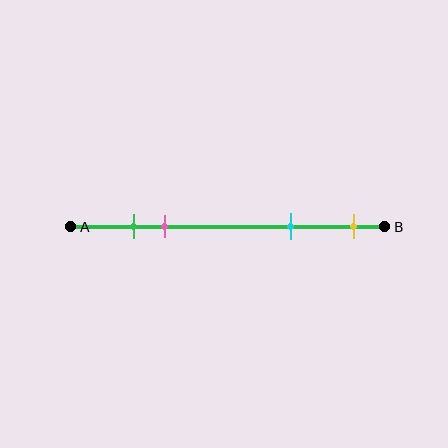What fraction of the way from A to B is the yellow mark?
The yellow mark is approximately 90% (0.9) of the way from A to B.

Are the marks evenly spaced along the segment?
No, the marks are not evenly spaced.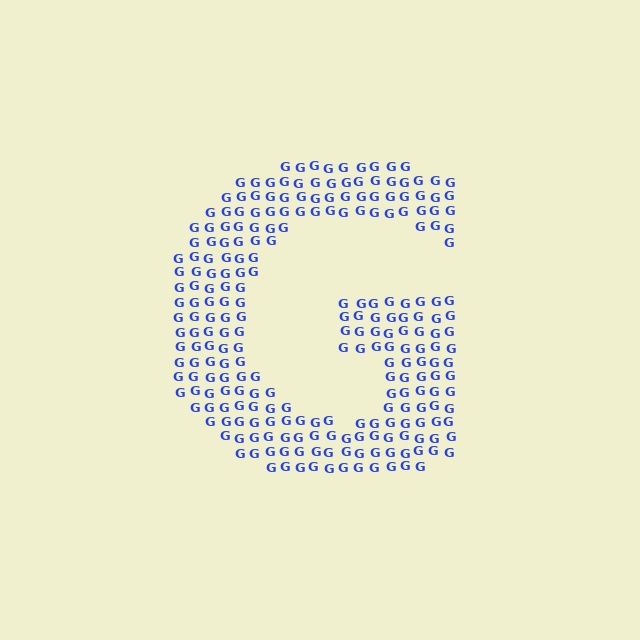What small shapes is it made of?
It is made of small letter G's.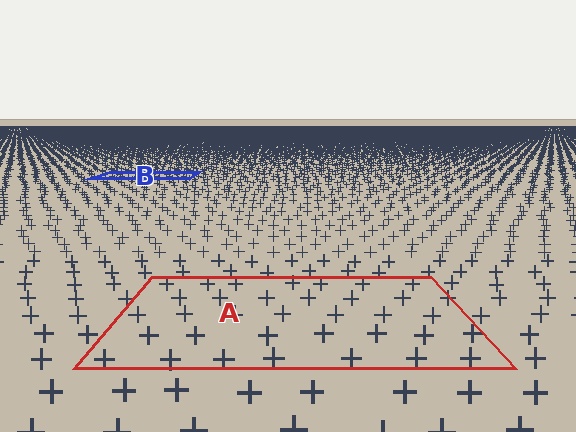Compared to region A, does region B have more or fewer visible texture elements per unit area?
Region B has more texture elements per unit area — they are packed more densely because it is farther away.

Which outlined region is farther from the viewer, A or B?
Region B is farther from the viewer — the texture elements inside it appear smaller and more densely packed.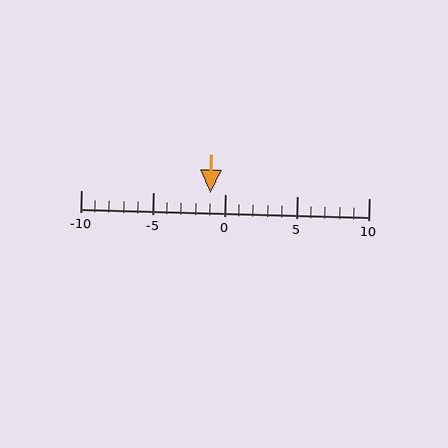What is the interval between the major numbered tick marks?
The major tick marks are spaced 5 units apart.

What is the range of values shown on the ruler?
The ruler shows values from -10 to 10.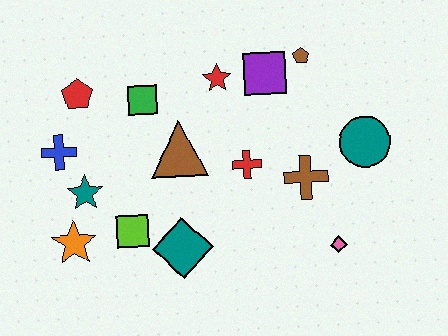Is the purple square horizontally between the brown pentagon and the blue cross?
Yes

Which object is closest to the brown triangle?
The green square is closest to the brown triangle.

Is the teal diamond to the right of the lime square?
Yes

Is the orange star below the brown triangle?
Yes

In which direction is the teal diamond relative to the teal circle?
The teal diamond is to the left of the teal circle.